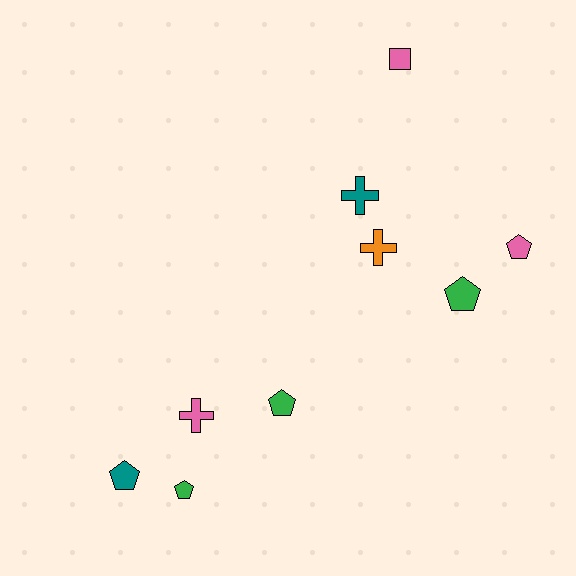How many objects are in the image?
There are 9 objects.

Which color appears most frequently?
Pink, with 3 objects.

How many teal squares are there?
There are no teal squares.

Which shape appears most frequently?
Pentagon, with 5 objects.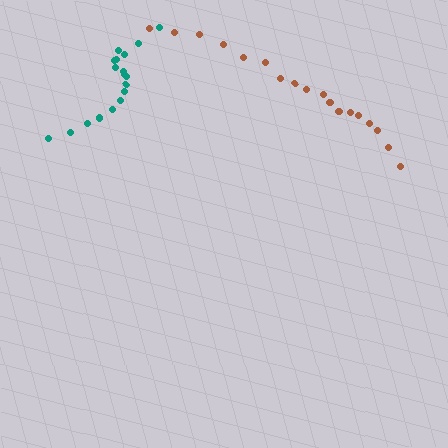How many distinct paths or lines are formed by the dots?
There are 2 distinct paths.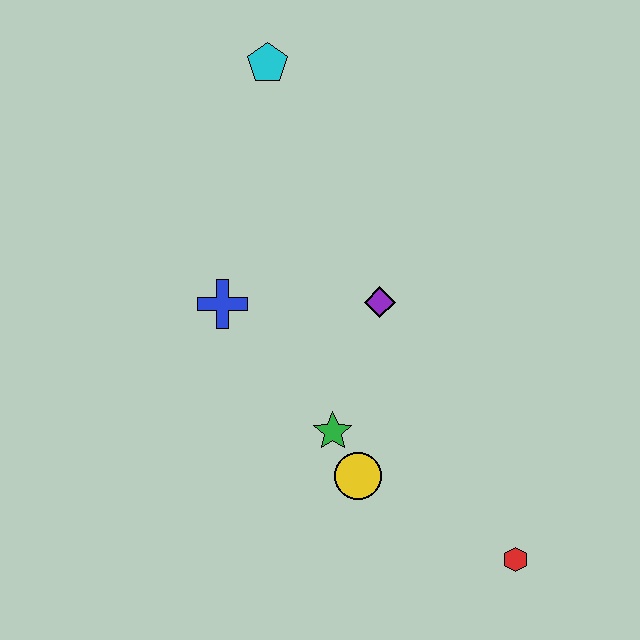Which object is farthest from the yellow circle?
The cyan pentagon is farthest from the yellow circle.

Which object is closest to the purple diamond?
The green star is closest to the purple diamond.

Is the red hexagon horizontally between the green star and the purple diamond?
No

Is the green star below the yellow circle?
No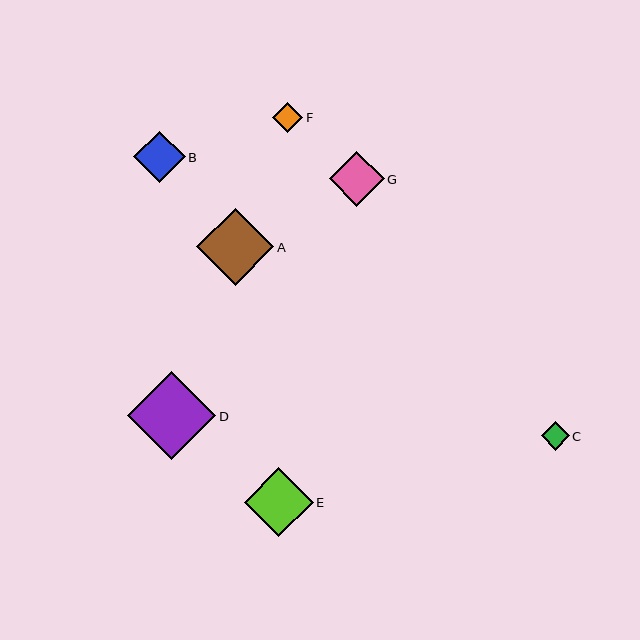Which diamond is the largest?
Diamond D is the largest with a size of approximately 88 pixels.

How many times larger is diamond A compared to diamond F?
Diamond A is approximately 2.6 times the size of diamond F.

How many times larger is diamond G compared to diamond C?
Diamond G is approximately 1.9 times the size of diamond C.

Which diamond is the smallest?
Diamond C is the smallest with a size of approximately 28 pixels.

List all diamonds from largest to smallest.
From largest to smallest: D, A, E, G, B, F, C.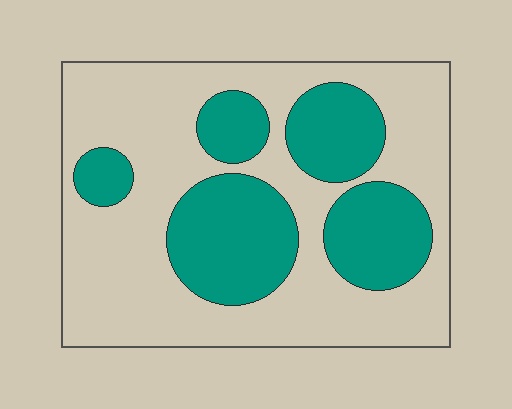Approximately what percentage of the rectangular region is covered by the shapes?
Approximately 35%.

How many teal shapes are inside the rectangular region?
5.